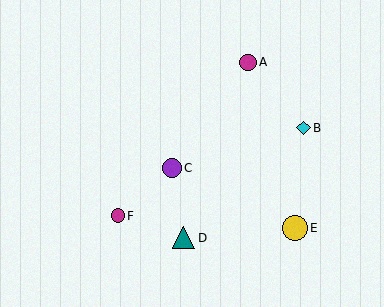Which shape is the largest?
The yellow circle (labeled E) is the largest.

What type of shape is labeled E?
Shape E is a yellow circle.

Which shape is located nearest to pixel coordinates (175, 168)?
The purple circle (labeled C) at (172, 168) is nearest to that location.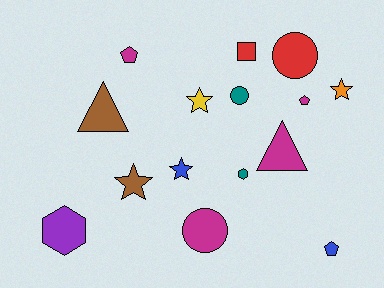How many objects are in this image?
There are 15 objects.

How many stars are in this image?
There are 4 stars.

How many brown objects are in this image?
There are 2 brown objects.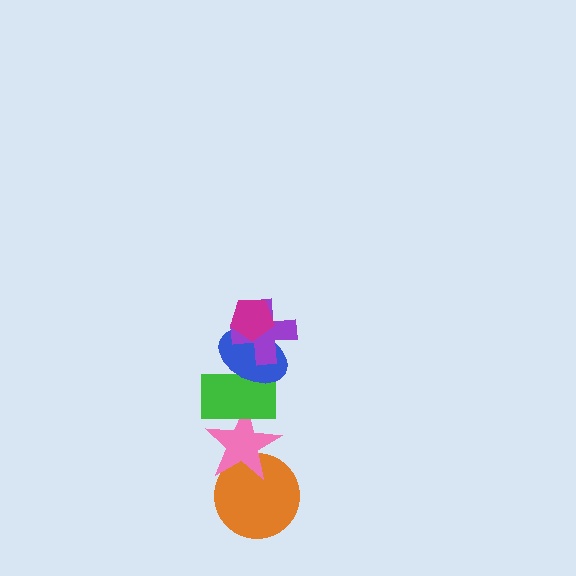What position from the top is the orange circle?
The orange circle is 6th from the top.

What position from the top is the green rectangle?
The green rectangle is 4th from the top.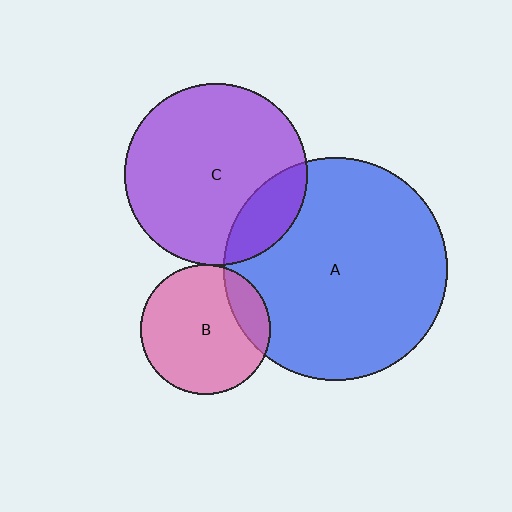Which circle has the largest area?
Circle A (blue).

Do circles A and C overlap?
Yes.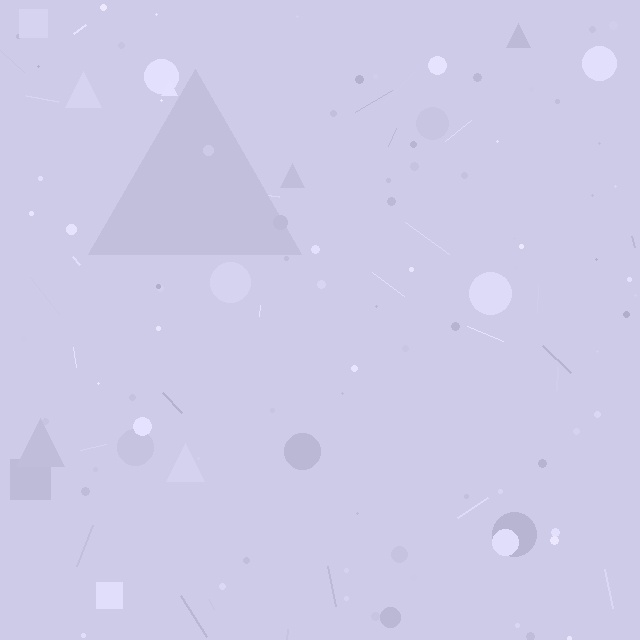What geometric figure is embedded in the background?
A triangle is embedded in the background.